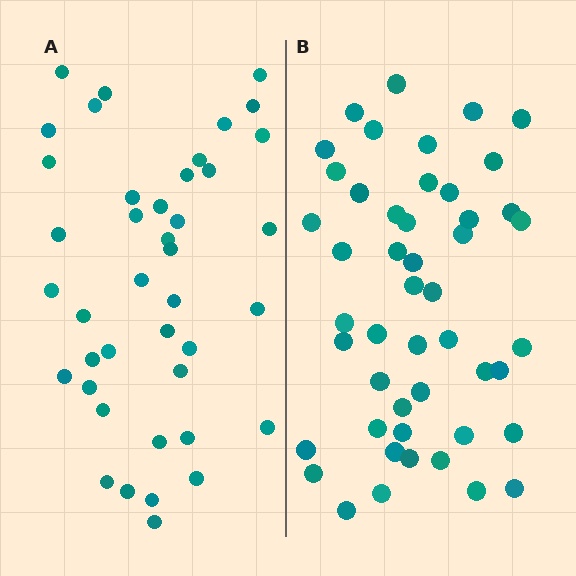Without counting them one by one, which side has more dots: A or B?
Region B (the right region) has more dots.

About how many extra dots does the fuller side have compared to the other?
Region B has roughly 8 or so more dots than region A.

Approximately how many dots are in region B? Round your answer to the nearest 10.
About 50 dots. (The exact count is 48, which rounds to 50.)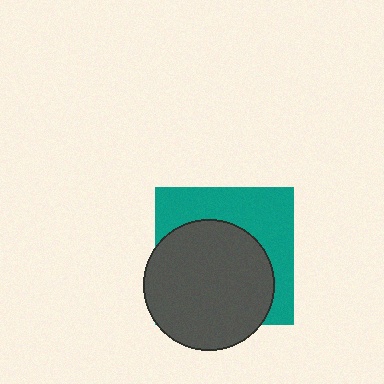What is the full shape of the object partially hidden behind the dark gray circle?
The partially hidden object is a teal square.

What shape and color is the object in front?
The object in front is a dark gray circle.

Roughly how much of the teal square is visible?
A small part of it is visible (roughly 41%).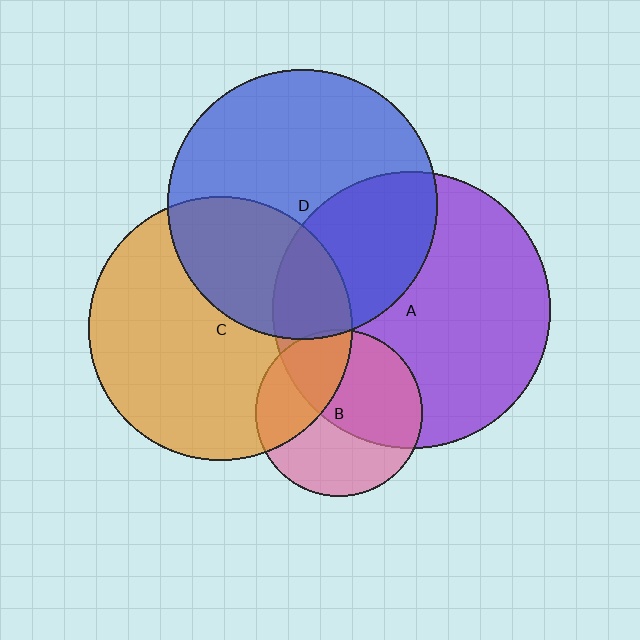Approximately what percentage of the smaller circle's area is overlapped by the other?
Approximately 35%.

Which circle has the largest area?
Circle A (purple).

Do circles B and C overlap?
Yes.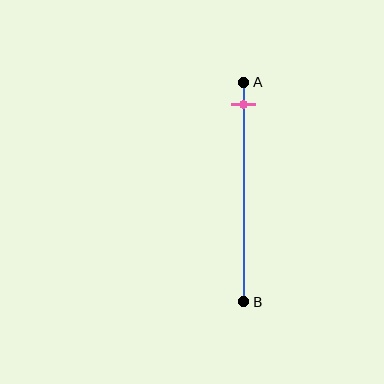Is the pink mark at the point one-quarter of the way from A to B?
No, the mark is at about 10% from A, not at the 25% one-quarter point.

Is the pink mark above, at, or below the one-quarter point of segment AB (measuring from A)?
The pink mark is above the one-quarter point of segment AB.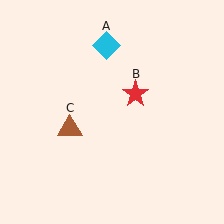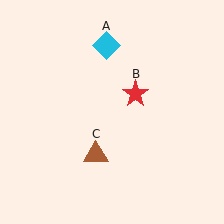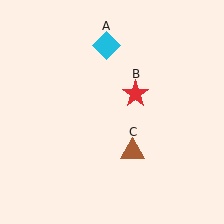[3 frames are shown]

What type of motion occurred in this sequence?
The brown triangle (object C) rotated counterclockwise around the center of the scene.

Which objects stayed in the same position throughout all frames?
Cyan diamond (object A) and red star (object B) remained stationary.